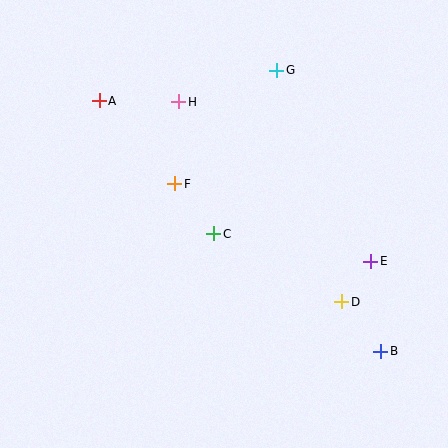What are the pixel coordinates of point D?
Point D is at (342, 302).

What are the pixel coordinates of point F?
Point F is at (175, 184).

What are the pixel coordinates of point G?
Point G is at (277, 70).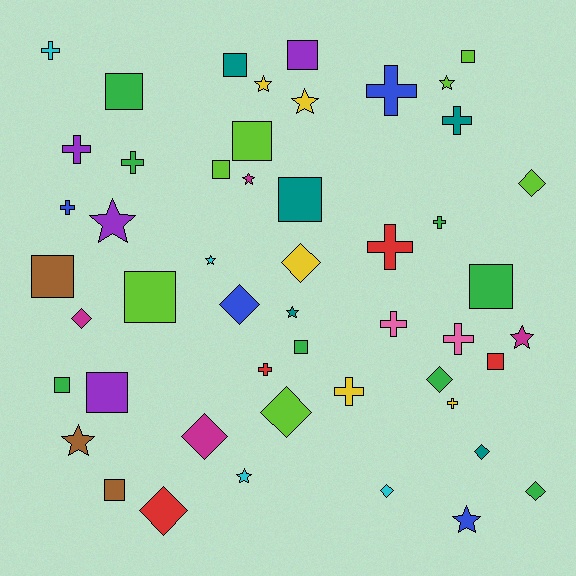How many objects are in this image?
There are 50 objects.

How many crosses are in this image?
There are 13 crosses.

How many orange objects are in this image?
There are no orange objects.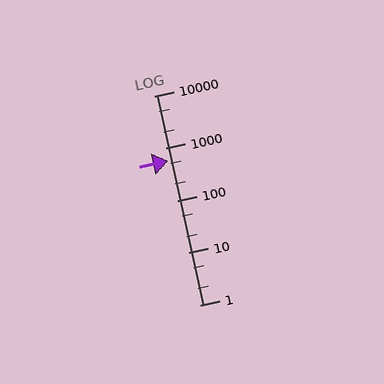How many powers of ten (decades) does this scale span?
The scale spans 4 decades, from 1 to 10000.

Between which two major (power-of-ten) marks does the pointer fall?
The pointer is between 100 and 1000.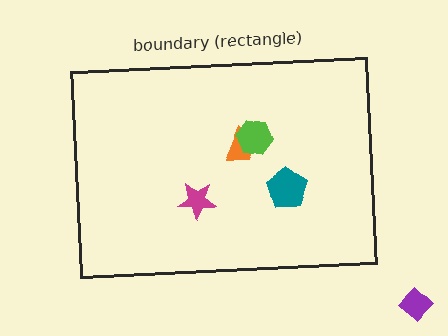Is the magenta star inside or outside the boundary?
Inside.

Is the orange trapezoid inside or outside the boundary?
Inside.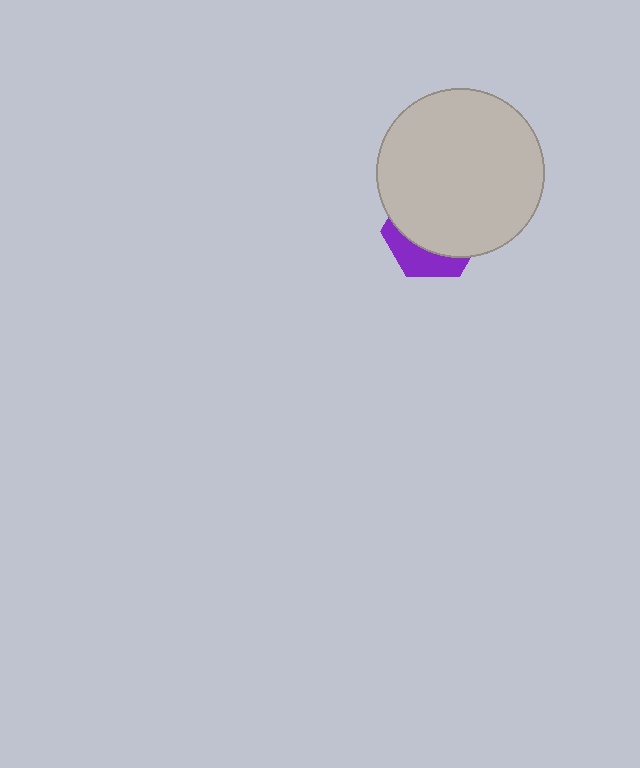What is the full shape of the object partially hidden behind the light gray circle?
The partially hidden object is a purple hexagon.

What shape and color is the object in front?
The object in front is a light gray circle.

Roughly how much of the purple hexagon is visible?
A small part of it is visible (roughly 30%).